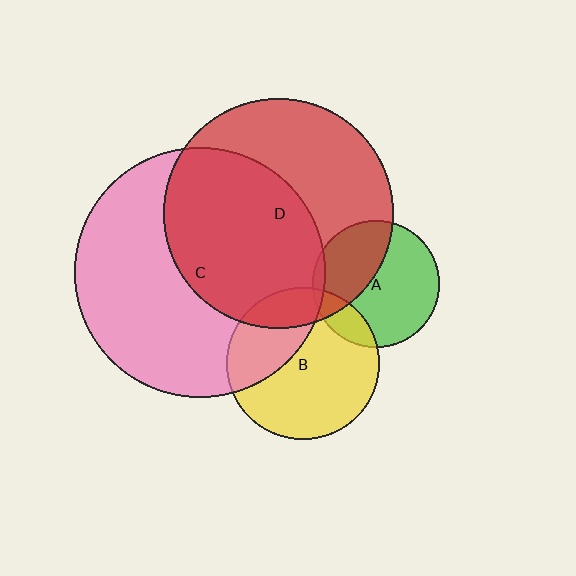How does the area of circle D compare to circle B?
Approximately 2.3 times.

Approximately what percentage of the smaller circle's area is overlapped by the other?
Approximately 40%.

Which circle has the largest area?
Circle C (pink).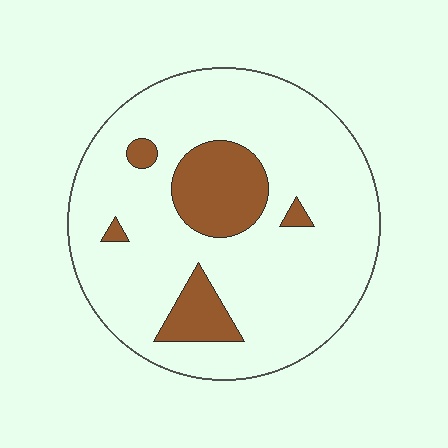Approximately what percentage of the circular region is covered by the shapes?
Approximately 15%.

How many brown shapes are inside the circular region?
5.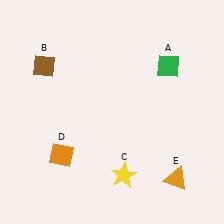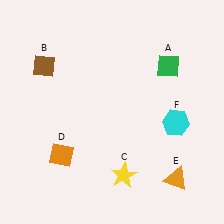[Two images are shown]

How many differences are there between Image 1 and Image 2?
There is 1 difference between the two images.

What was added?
A cyan hexagon (F) was added in Image 2.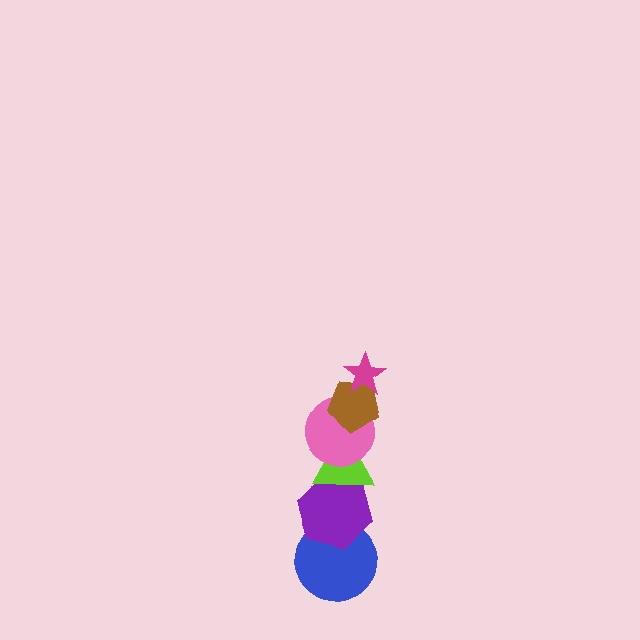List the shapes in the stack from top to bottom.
From top to bottom: the magenta star, the brown pentagon, the pink circle, the lime triangle, the purple hexagon, the blue circle.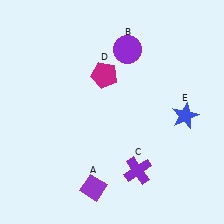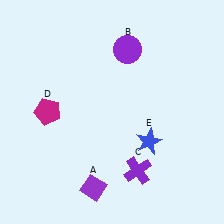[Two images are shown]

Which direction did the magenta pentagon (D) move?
The magenta pentagon (D) moved left.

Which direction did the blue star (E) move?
The blue star (E) moved left.